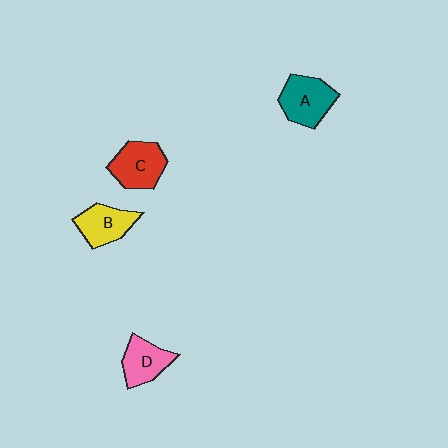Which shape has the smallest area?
Shape D (pink).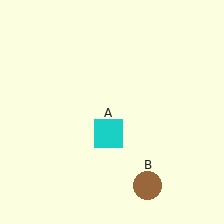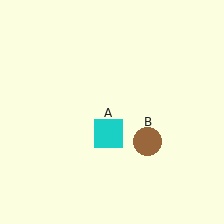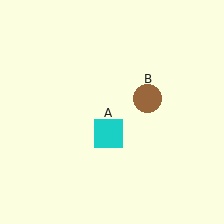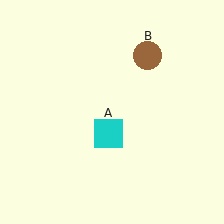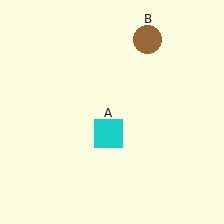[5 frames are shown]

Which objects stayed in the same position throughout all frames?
Cyan square (object A) remained stationary.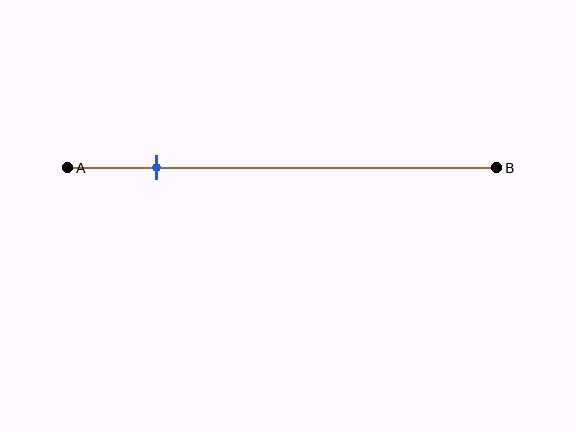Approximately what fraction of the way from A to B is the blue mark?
The blue mark is approximately 20% of the way from A to B.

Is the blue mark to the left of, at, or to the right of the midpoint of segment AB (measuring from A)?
The blue mark is to the left of the midpoint of segment AB.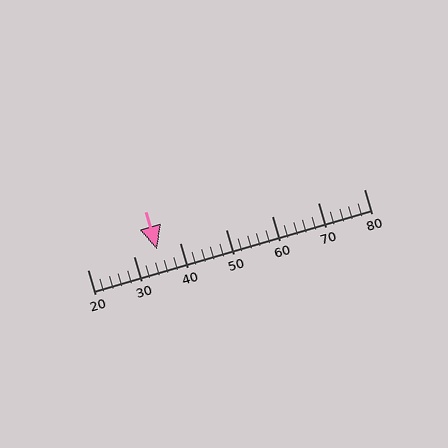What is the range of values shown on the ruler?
The ruler shows values from 20 to 80.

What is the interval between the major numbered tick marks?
The major tick marks are spaced 10 units apart.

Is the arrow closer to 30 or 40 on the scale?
The arrow is closer to 40.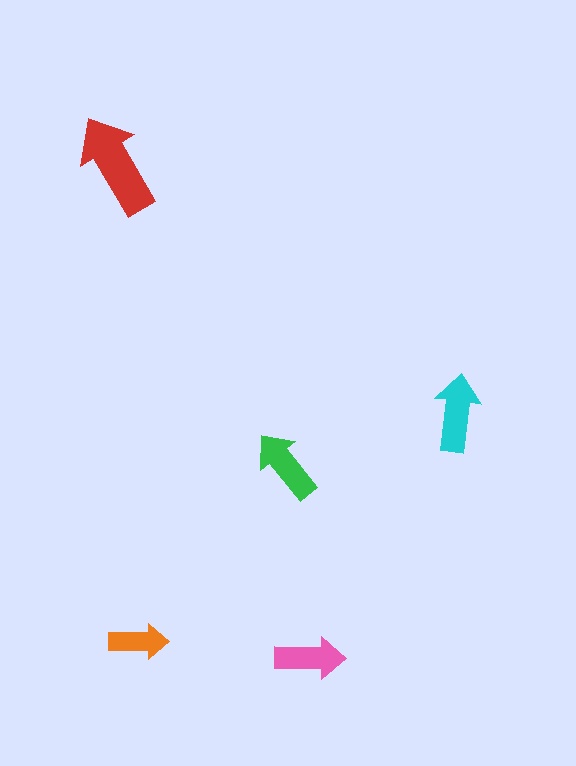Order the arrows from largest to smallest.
the red one, the cyan one, the green one, the pink one, the orange one.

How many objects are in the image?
There are 5 objects in the image.